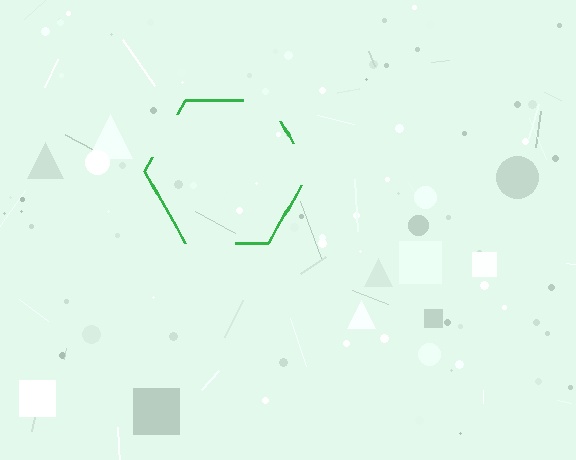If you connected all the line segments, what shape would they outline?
They would outline a hexagon.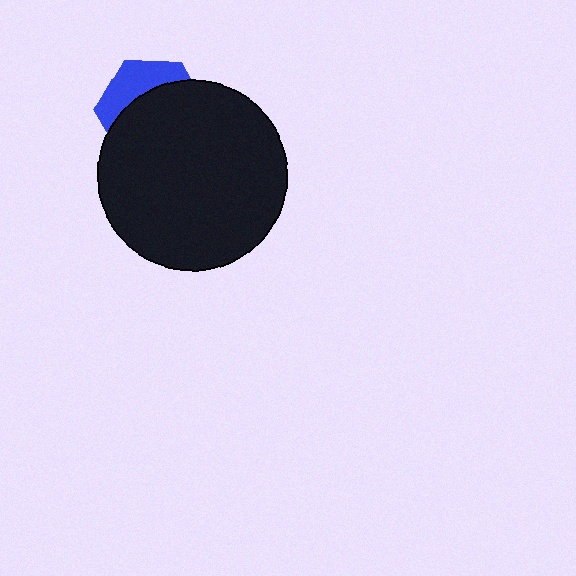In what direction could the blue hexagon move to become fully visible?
The blue hexagon could move up. That would shift it out from behind the black circle entirely.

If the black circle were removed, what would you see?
You would see the complete blue hexagon.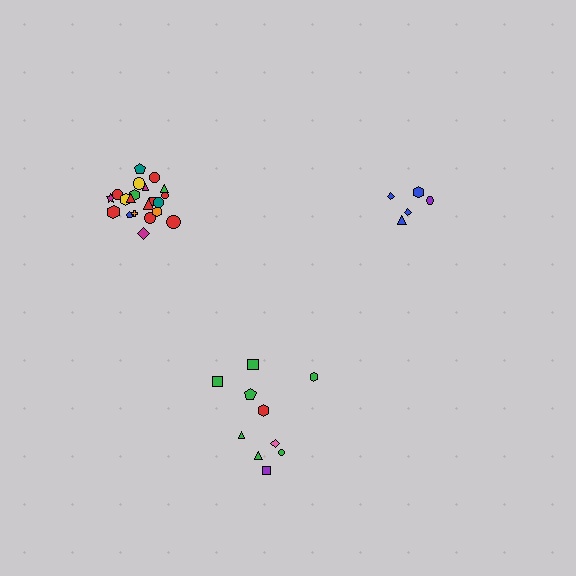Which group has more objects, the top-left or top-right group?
The top-left group.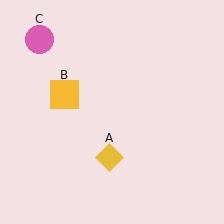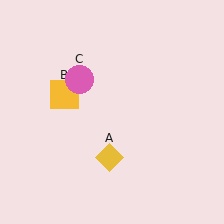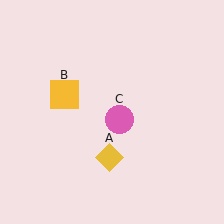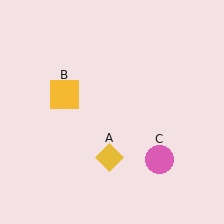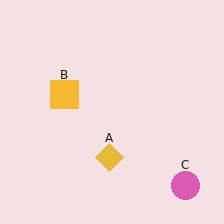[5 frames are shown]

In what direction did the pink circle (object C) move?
The pink circle (object C) moved down and to the right.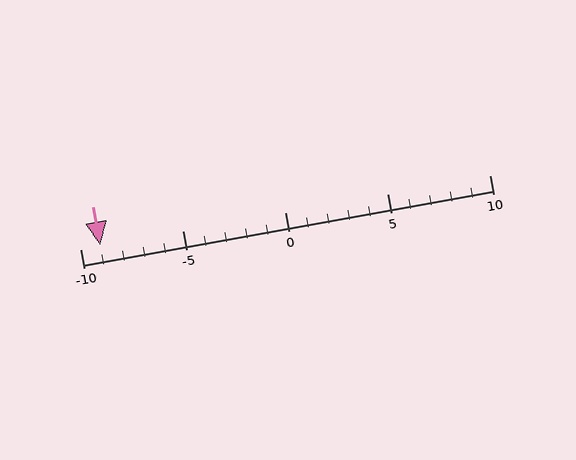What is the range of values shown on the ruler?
The ruler shows values from -10 to 10.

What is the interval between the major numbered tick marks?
The major tick marks are spaced 5 units apart.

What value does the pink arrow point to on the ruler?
The pink arrow points to approximately -9.